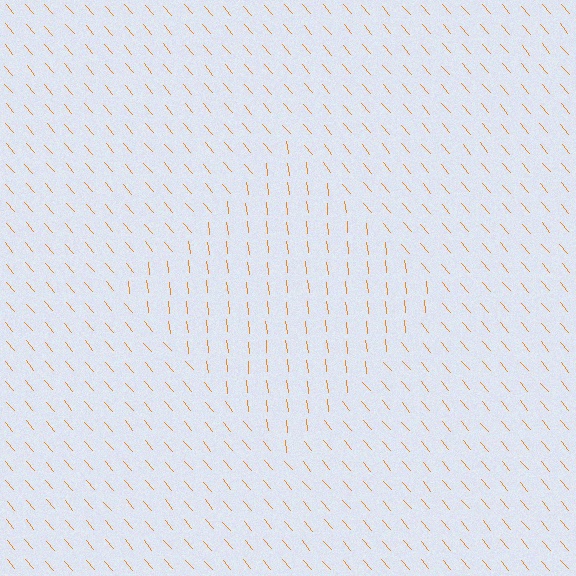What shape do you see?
I see a diamond.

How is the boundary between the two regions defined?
The boundary is defined purely by a change in line orientation (approximately 34 degrees difference). All lines are the same color and thickness.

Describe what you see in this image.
The image is filled with small orange line segments. A diamond region in the image has lines oriented differently from the surrounding lines, creating a visible texture boundary.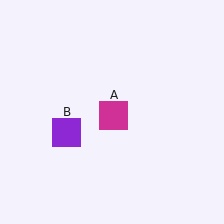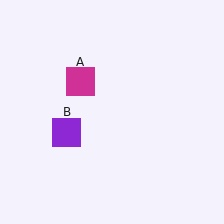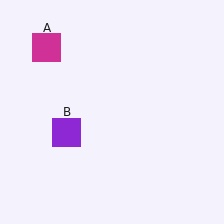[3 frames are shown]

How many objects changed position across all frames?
1 object changed position: magenta square (object A).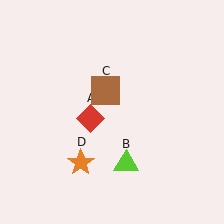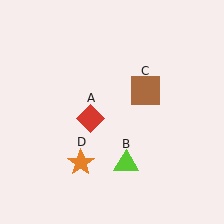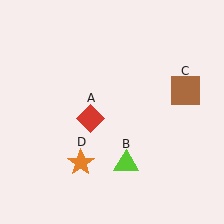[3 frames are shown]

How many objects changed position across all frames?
1 object changed position: brown square (object C).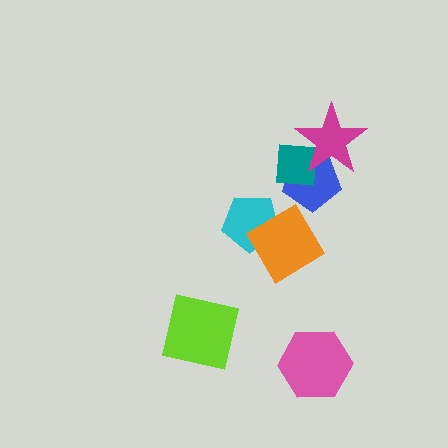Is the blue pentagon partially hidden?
Yes, it is partially covered by another shape.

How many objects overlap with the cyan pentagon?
1 object overlaps with the cyan pentagon.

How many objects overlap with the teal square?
2 objects overlap with the teal square.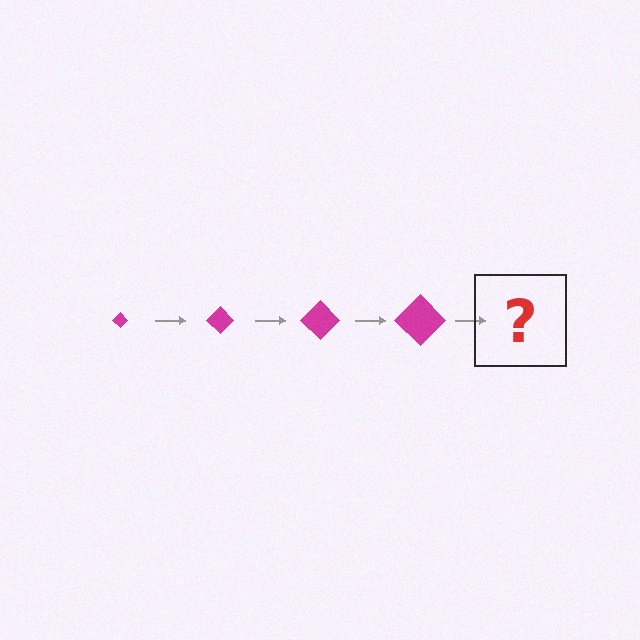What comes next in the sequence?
The next element should be a magenta diamond, larger than the previous one.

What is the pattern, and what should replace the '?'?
The pattern is that the diamond gets progressively larger each step. The '?' should be a magenta diamond, larger than the previous one.